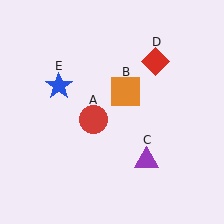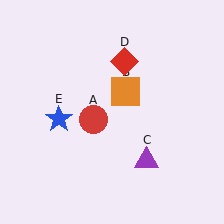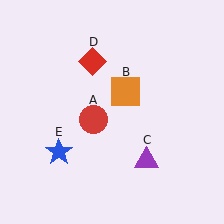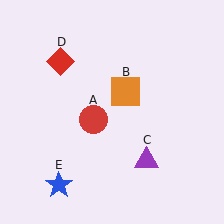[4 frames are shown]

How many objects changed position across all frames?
2 objects changed position: red diamond (object D), blue star (object E).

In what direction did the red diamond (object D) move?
The red diamond (object D) moved left.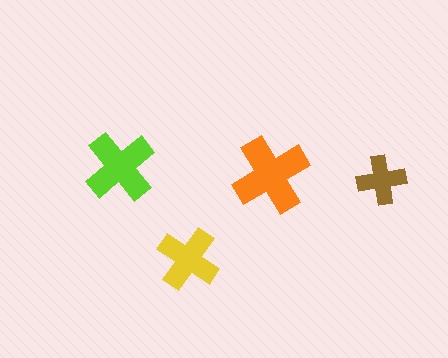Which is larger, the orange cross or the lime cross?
The orange one.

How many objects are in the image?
There are 4 objects in the image.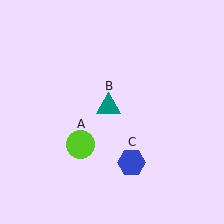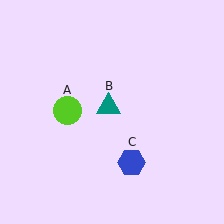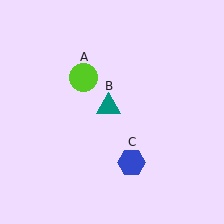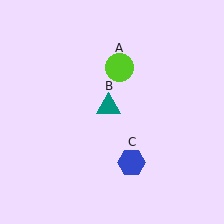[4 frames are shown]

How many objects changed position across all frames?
1 object changed position: lime circle (object A).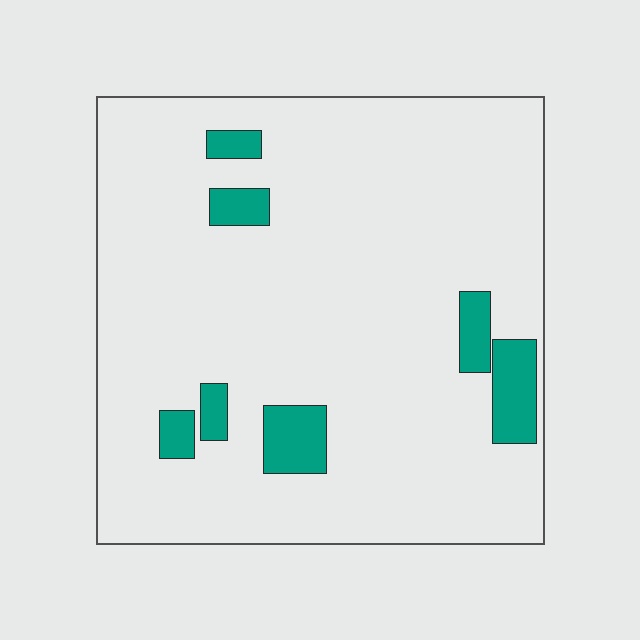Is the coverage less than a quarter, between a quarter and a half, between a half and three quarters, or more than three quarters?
Less than a quarter.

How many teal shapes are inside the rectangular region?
7.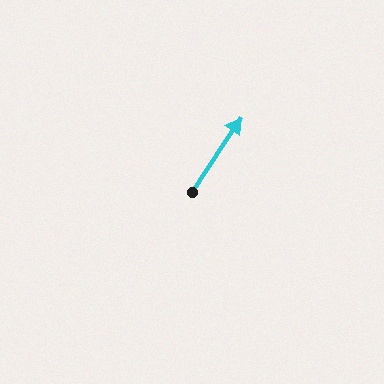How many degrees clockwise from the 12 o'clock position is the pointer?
Approximately 33 degrees.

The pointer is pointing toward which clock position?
Roughly 1 o'clock.